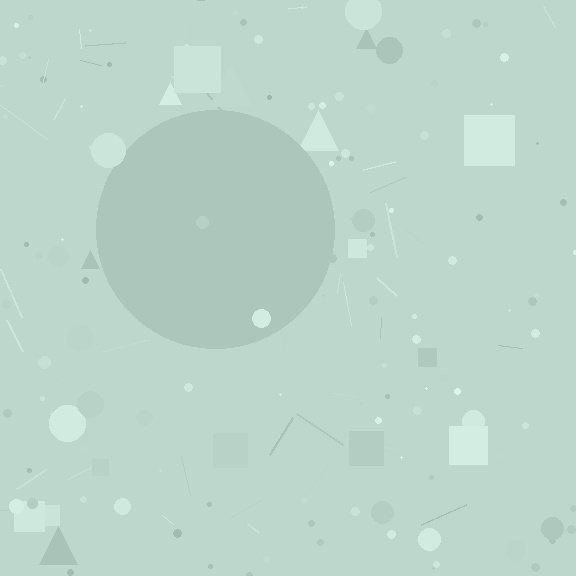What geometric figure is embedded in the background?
A circle is embedded in the background.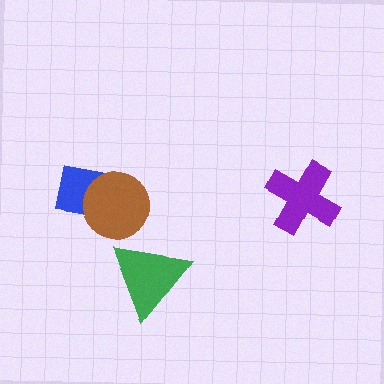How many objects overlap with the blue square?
1 object overlaps with the blue square.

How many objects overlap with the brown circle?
1 object overlaps with the brown circle.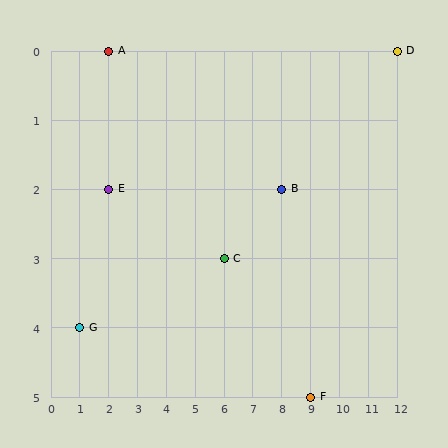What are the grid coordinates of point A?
Point A is at grid coordinates (2, 0).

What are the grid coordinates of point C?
Point C is at grid coordinates (6, 3).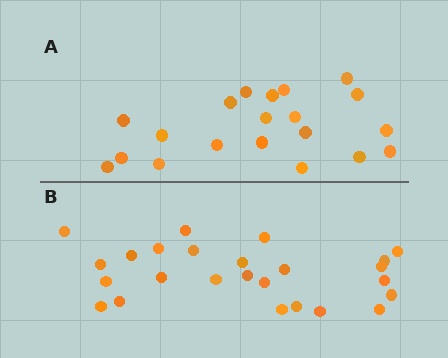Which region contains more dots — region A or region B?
Region B (the bottom region) has more dots.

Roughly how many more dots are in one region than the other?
Region B has about 5 more dots than region A.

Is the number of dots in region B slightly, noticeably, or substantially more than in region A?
Region B has noticeably more, but not dramatically so. The ratio is roughly 1.2 to 1.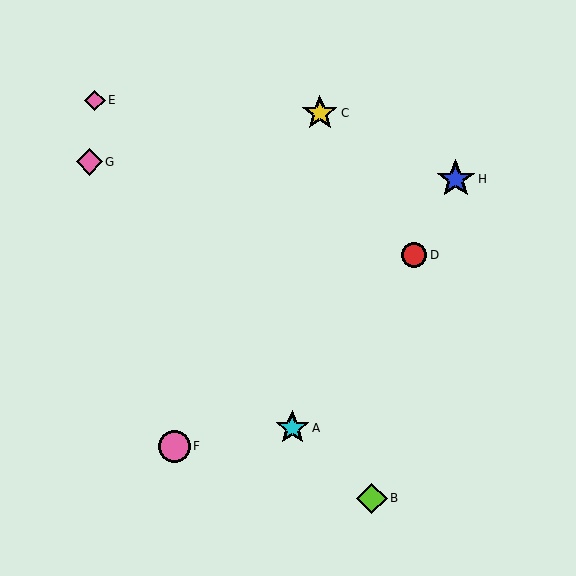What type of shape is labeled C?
Shape C is a yellow star.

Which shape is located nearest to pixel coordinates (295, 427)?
The cyan star (labeled A) at (292, 428) is nearest to that location.